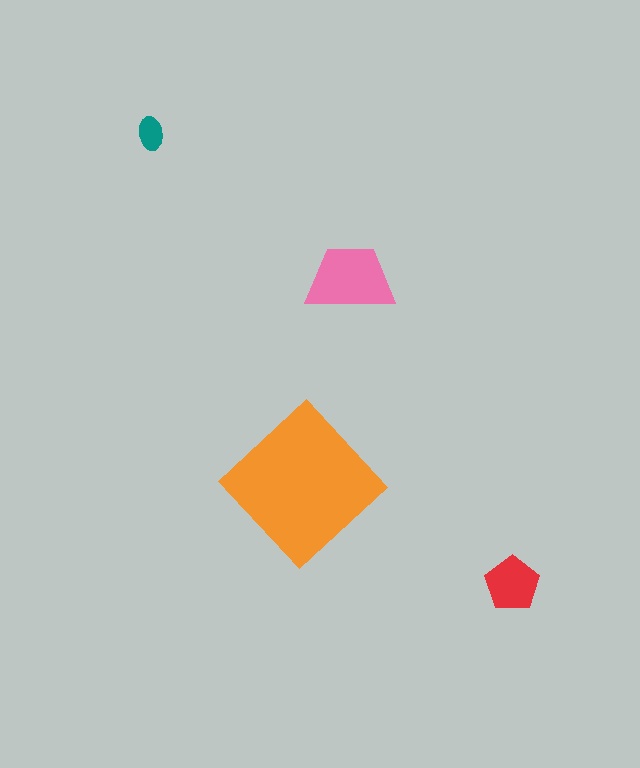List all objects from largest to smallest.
The orange diamond, the pink trapezoid, the red pentagon, the teal ellipse.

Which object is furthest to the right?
The red pentagon is rightmost.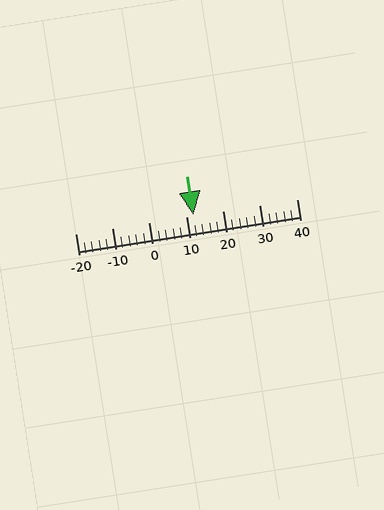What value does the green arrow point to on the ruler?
The green arrow points to approximately 12.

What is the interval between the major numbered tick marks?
The major tick marks are spaced 10 units apart.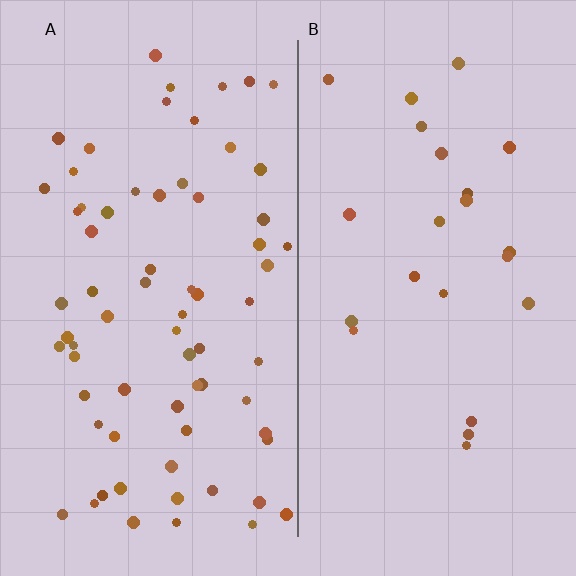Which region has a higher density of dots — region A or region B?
A (the left).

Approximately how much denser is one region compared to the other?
Approximately 3.0× — region A over region B.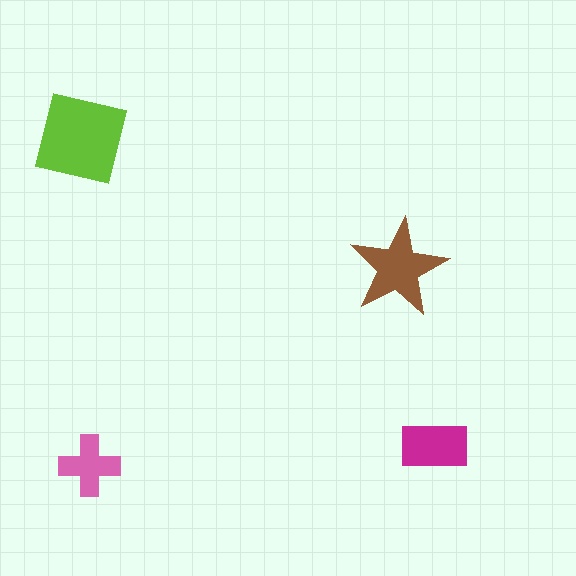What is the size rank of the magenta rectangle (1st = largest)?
3rd.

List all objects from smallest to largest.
The pink cross, the magenta rectangle, the brown star, the lime square.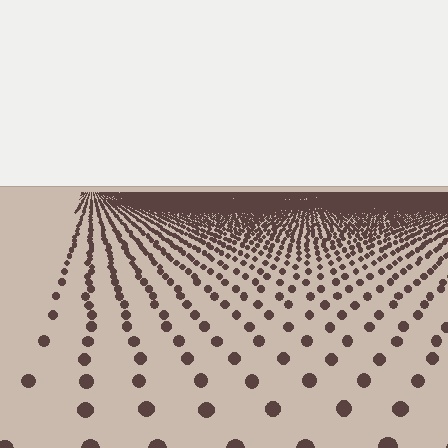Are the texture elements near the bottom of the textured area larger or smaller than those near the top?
Larger. Near the bottom, elements are closer to the viewer and appear at a bigger on-screen size.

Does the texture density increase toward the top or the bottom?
Density increases toward the top.